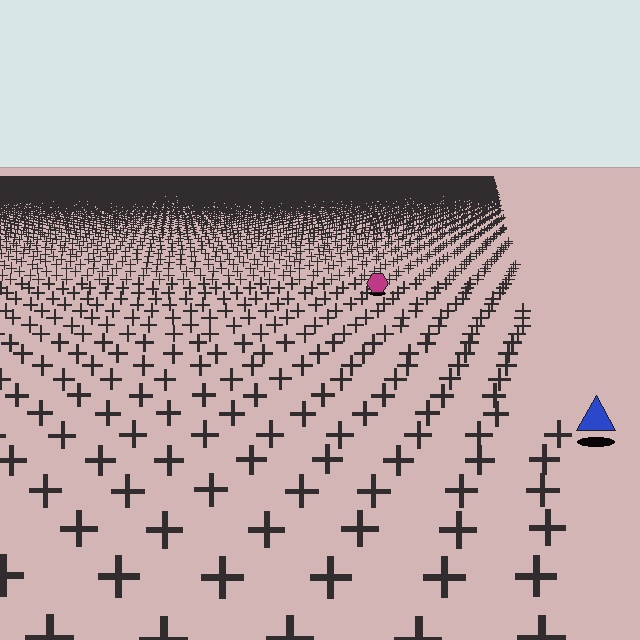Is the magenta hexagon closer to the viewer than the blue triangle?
No. The blue triangle is closer — you can tell from the texture gradient: the ground texture is coarser near it.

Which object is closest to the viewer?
The blue triangle is closest. The texture marks near it are larger and more spread out.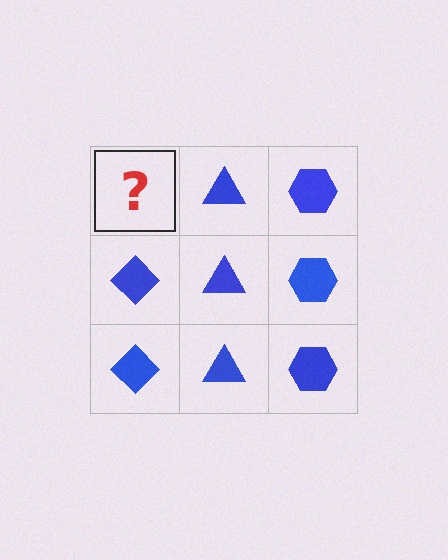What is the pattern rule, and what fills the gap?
The rule is that each column has a consistent shape. The gap should be filled with a blue diamond.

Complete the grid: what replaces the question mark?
The question mark should be replaced with a blue diamond.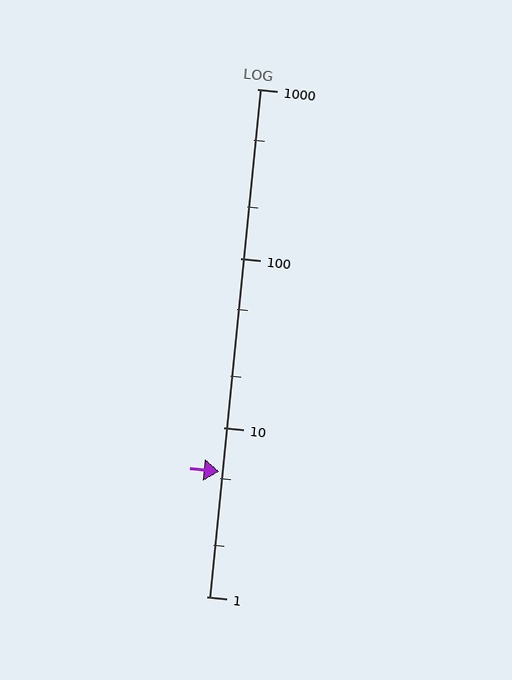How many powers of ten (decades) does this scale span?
The scale spans 3 decades, from 1 to 1000.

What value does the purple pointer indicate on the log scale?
The pointer indicates approximately 5.5.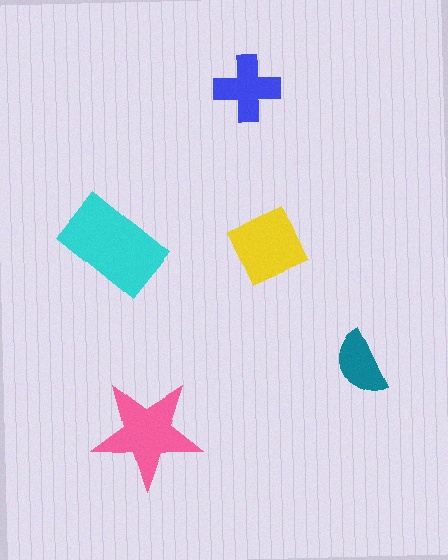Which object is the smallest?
The teal semicircle.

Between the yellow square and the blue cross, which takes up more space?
The yellow square.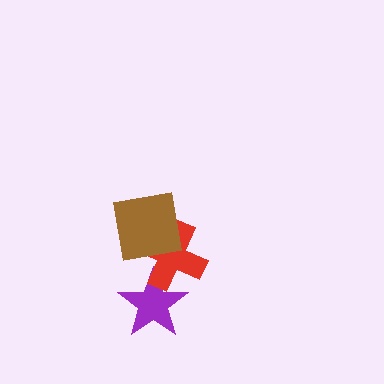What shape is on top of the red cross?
The brown square is on top of the red cross.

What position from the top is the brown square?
The brown square is 1st from the top.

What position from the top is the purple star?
The purple star is 3rd from the top.